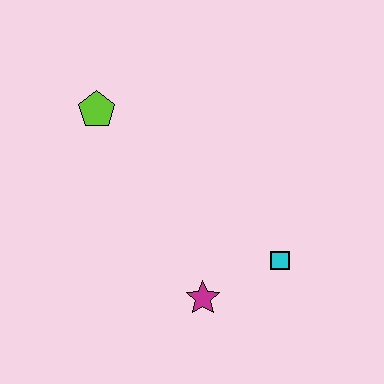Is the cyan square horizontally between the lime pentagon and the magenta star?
No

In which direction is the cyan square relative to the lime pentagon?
The cyan square is to the right of the lime pentagon.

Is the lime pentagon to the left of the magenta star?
Yes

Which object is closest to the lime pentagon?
The magenta star is closest to the lime pentagon.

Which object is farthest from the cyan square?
The lime pentagon is farthest from the cyan square.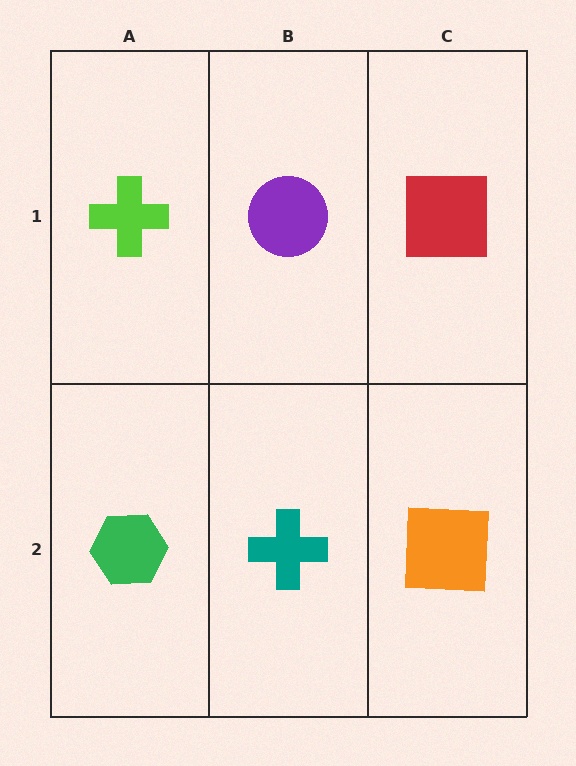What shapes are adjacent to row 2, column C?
A red square (row 1, column C), a teal cross (row 2, column B).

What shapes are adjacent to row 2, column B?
A purple circle (row 1, column B), a green hexagon (row 2, column A), an orange square (row 2, column C).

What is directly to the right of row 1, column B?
A red square.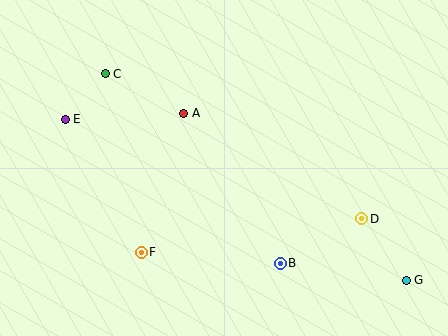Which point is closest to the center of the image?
Point A at (184, 113) is closest to the center.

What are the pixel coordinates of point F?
Point F is at (141, 252).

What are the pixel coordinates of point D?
Point D is at (362, 219).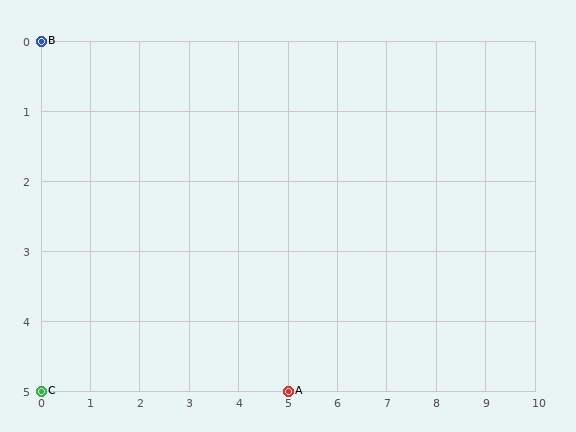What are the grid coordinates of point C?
Point C is at grid coordinates (0, 5).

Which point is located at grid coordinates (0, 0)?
Point B is at (0, 0).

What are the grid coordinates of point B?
Point B is at grid coordinates (0, 0).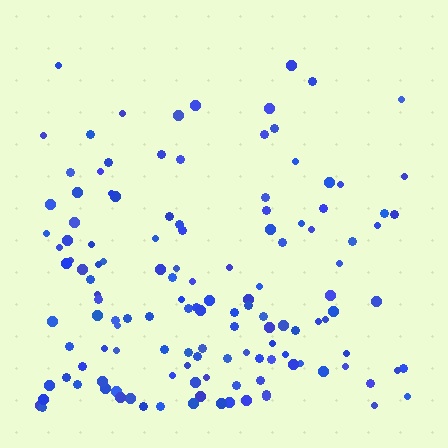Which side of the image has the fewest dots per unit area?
The top.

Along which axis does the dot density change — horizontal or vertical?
Vertical.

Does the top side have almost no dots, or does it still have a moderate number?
Still a moderate number, just noticeably fewer than the bottom.